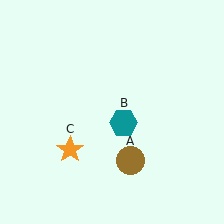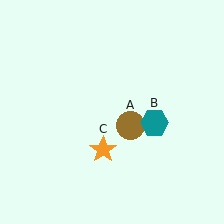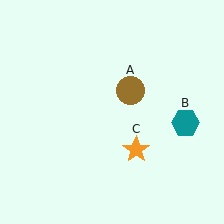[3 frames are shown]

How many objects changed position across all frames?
3 objects changed position: brown circle (object A), teal hexagon (object B), orange star (object C).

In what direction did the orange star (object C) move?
The orange star (object C) moved right.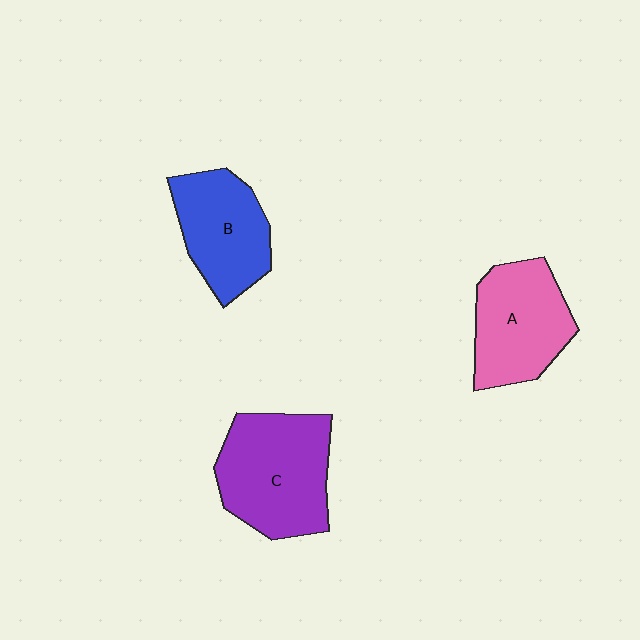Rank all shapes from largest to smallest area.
From largest to smallest: C (purple), A (pink), B (blue).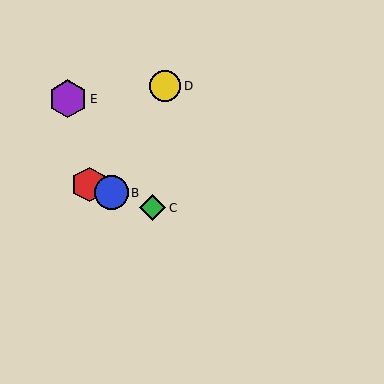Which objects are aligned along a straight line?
Objects A, B, C are aligned along a straight line.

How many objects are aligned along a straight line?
3 objects (A, B, C) are aligned along a straight line.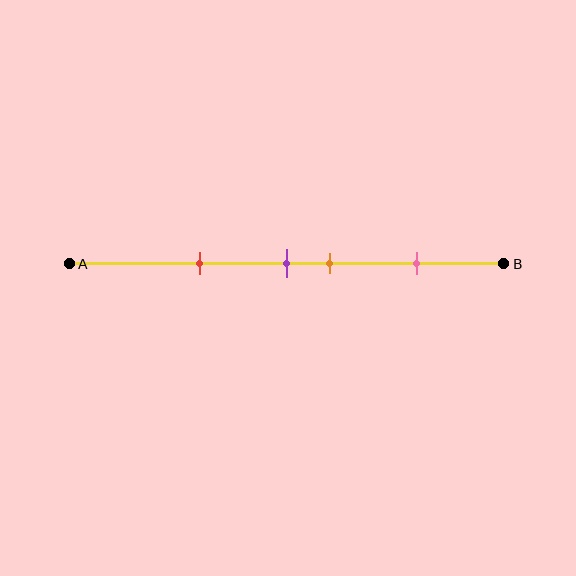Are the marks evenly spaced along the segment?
No, the marks are not evenly spaced.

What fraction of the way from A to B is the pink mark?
The pink mark is approximately 80% (0.8) of the way from A to B.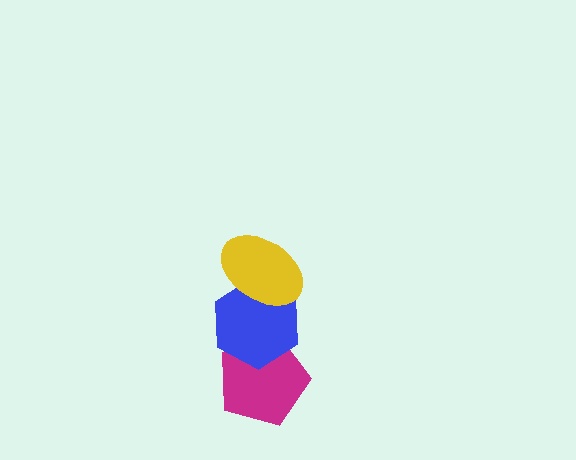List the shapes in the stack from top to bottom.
From top to bottom: the yellow ellipse, the blue hexagon, the magenta pentagon.